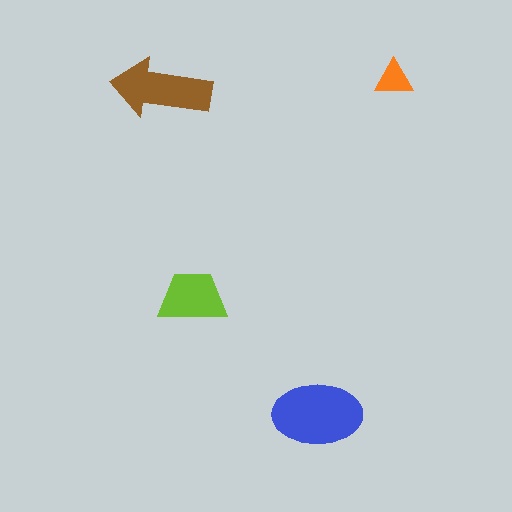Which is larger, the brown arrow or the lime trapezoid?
The brown arrow.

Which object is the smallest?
The orange triangle.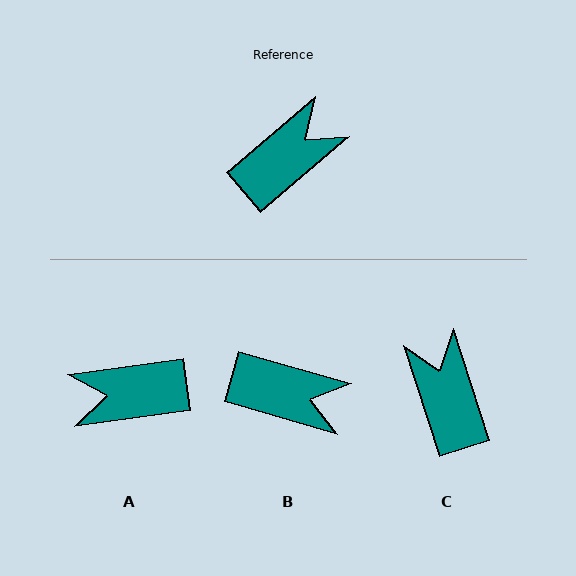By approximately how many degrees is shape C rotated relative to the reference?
Approximately 67 degrees counter-clockwise.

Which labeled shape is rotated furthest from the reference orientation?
A, about 147 degrees away.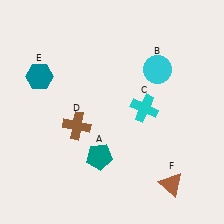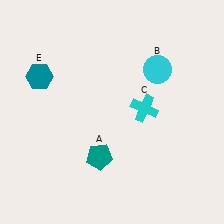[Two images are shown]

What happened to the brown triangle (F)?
The brown triangle (F) was removed in Image 2. It was in the bottom-right area of Image 1.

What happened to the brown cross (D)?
The brown cross (D) was removed in Image 2. It was in the bottom-left area of Image 1.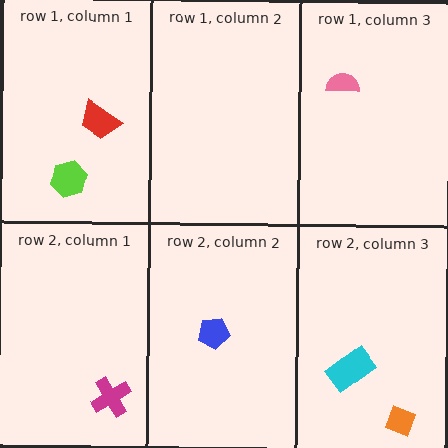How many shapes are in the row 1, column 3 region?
1.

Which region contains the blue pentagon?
The row 2, column 2 region.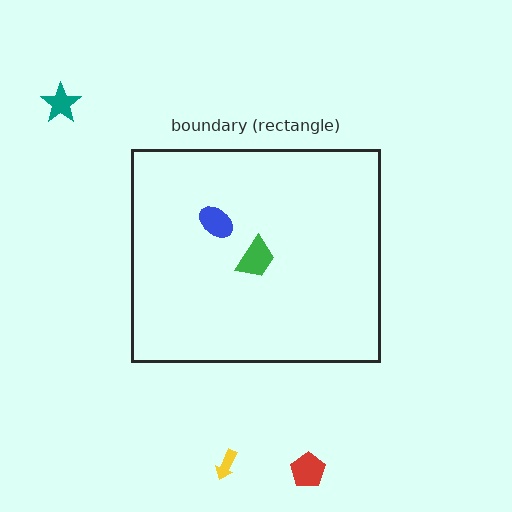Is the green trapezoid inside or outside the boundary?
Inside.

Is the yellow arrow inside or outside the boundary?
Outside.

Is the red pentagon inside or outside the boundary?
Outside.